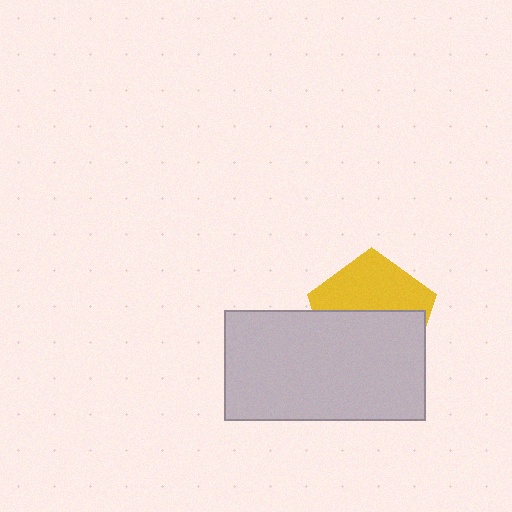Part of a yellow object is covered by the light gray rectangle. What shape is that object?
It is a pentagon.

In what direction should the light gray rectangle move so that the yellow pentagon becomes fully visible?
The light gray rectangle should move down. That is the shortest direction to clear the overlap and leave the yellow pentagon fully visible.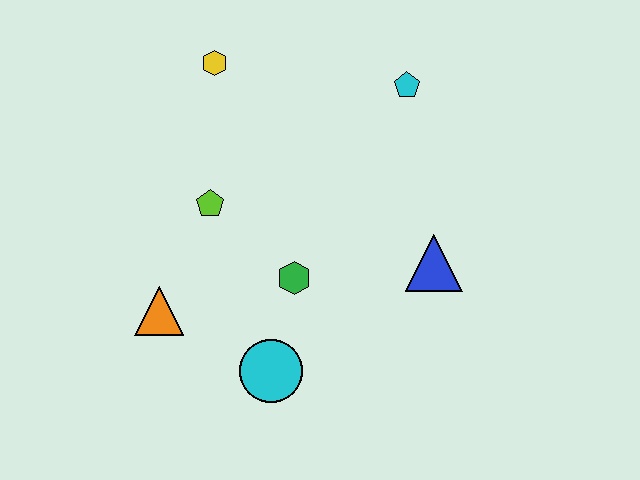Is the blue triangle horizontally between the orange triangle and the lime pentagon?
No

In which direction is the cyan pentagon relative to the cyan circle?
The cyan pentagon is above the cyan circle.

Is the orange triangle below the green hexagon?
Yes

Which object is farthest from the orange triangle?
The cyan pentagon is farthest from the orange triangle.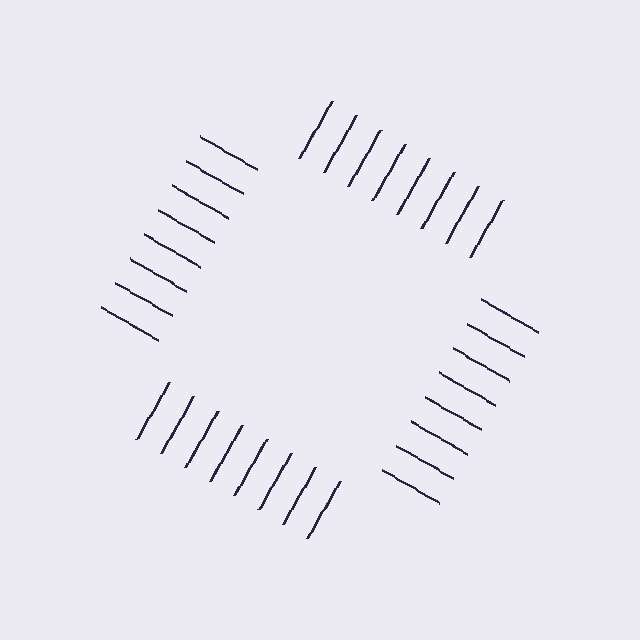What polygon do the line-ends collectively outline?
An illusory square — the line segments terminate on its edges but no continuous stroke is drawn.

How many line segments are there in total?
32 — 8 along each of the 4 edges.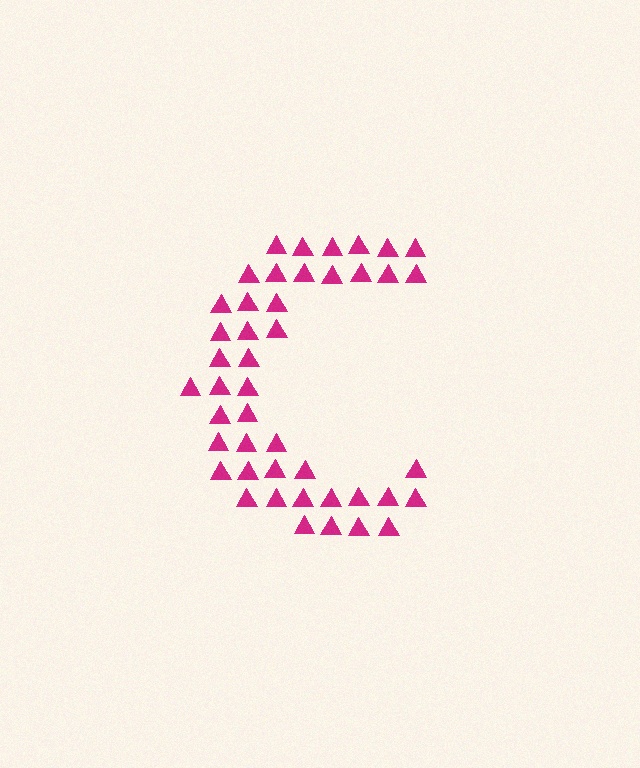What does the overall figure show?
The overall figure shows the letter C.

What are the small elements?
The small elements are triangles.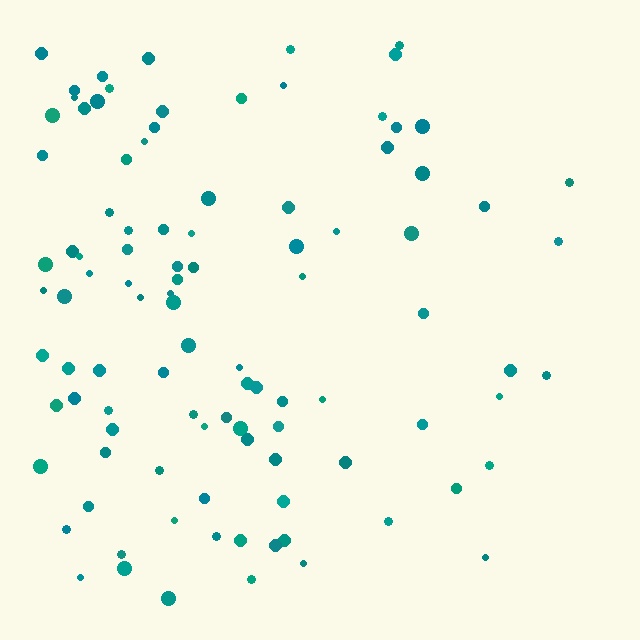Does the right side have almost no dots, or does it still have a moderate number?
Still a moderate number, just noticeably fewer than the left.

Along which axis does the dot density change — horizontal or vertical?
Horizontal.